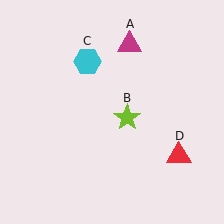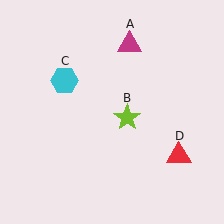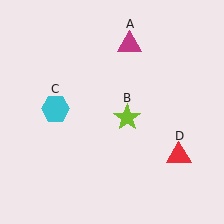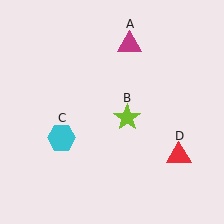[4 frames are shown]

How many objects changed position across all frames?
1 object changed position: cyan hexagon (object C).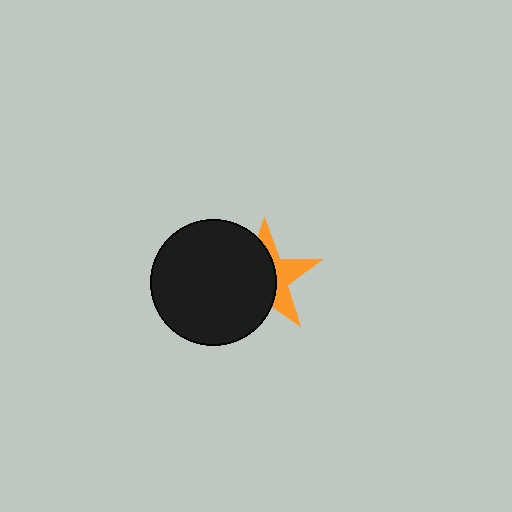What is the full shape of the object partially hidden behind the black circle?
The partially hidden object is an orange star.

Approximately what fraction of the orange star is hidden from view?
Roughly 60% of the orange star is hidden behind the black circle.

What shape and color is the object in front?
The object in front is a black circle.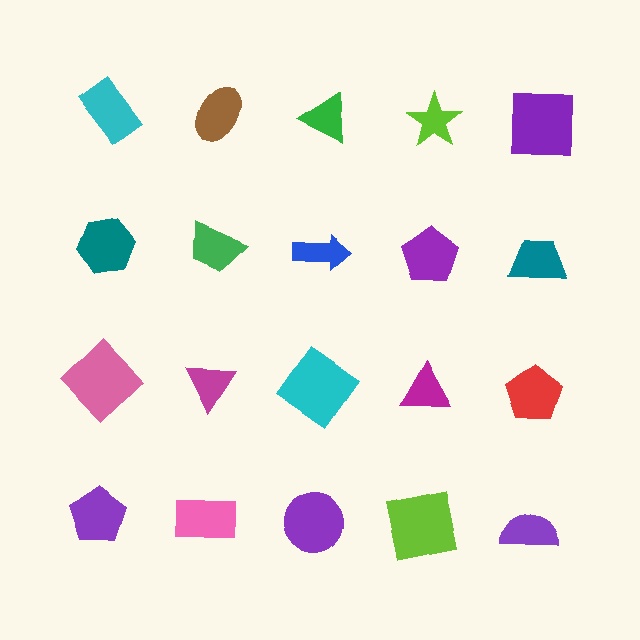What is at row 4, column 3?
A purple circle.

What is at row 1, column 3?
A green triangle.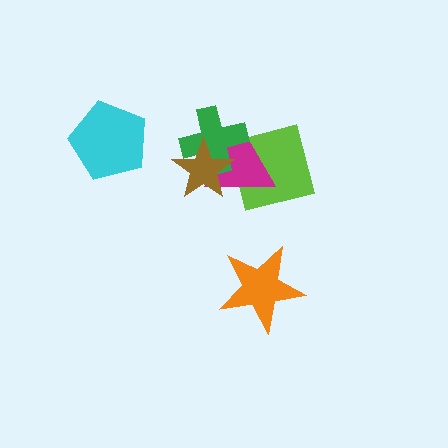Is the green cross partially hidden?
Yes, it is partially covered by another shape.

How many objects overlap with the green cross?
3 objects overlap with the green cross.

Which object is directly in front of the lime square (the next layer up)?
The magenta triangle is directly in front of the lime square.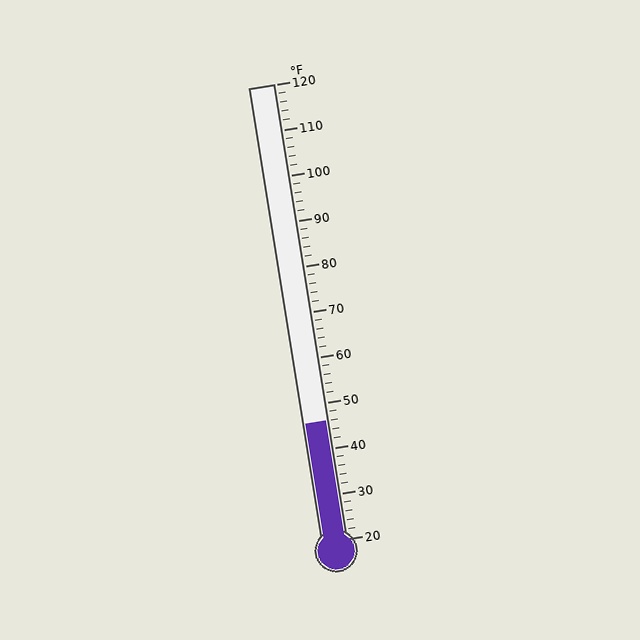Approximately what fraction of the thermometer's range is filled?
The thermometer is filled to approximately 25% of its range.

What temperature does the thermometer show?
The thermometer shows approximately 46°F.